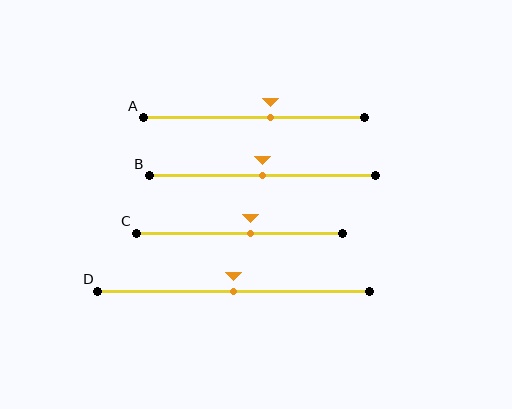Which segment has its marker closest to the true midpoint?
Segment B has its marker closest to the true midpoint.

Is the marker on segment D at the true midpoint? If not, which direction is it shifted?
Yes, the marker on segment D is at the true midpoint.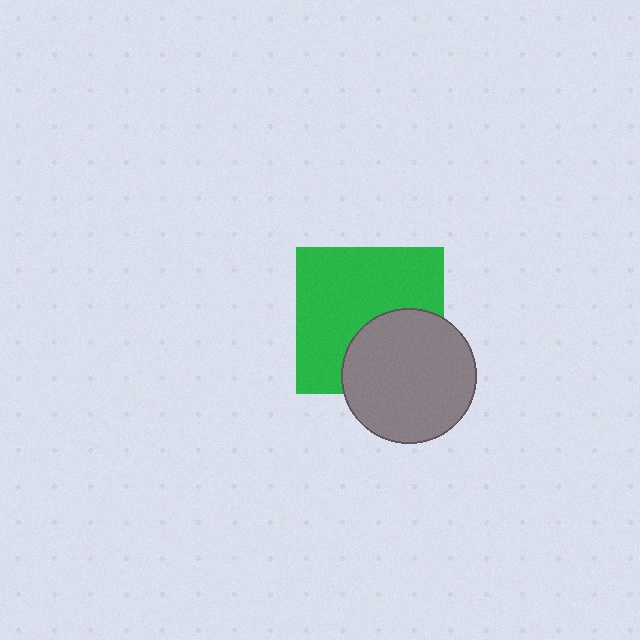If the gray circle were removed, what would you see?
You would see the complete green square.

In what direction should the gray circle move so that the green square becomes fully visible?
The gray circle should move down. That is the shortest direction to clear the overlap and leave the green square fully visible.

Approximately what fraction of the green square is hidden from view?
Roughly 35% of the green square is hidden behind the gray circle.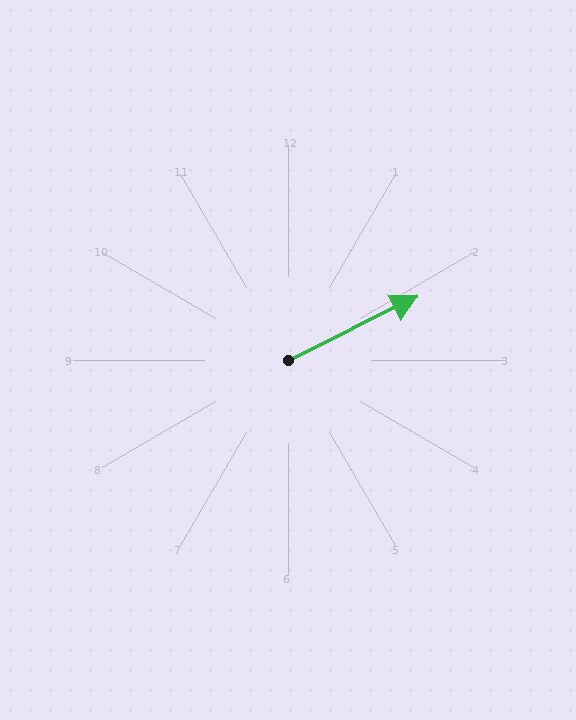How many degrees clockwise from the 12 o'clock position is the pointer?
Approximately 64 degrees.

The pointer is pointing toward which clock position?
Roughly 2 o'clock.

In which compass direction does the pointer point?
Northeast.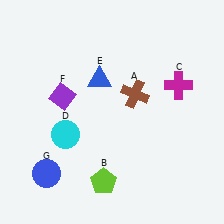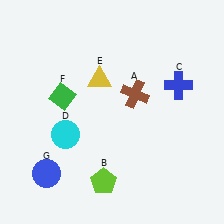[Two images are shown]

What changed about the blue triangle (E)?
In Image 1, E is blue. In Image 2, it changed to yellow.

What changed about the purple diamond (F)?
In Image 1, F is purple. In Image 2, it changed to green.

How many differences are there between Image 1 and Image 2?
There are 3 differences between the two images.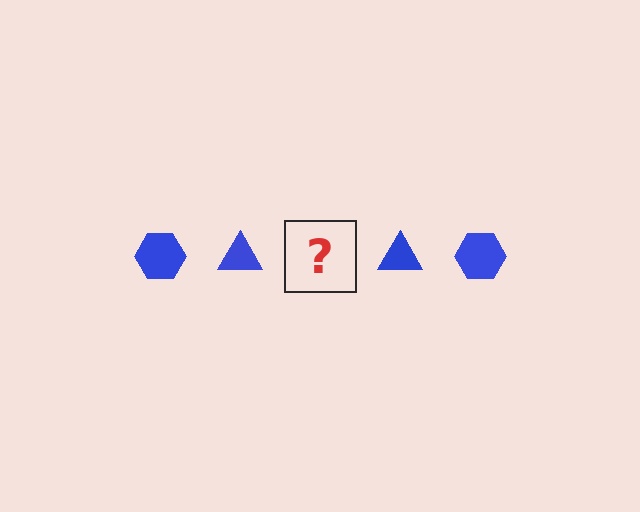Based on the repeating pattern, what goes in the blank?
The blank should be a blue hexagon.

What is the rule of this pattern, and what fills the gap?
The rule is that the pattern cycles through hexagon, triangle shapes in blue. The gap should be filled with a blue hexagon.